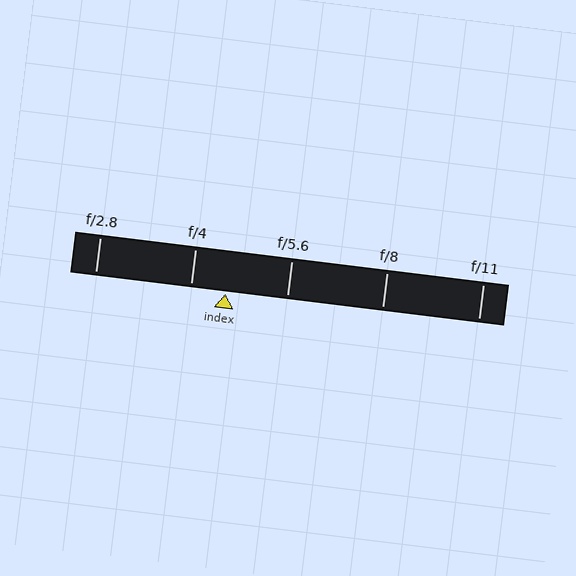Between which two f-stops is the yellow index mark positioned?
The index mark is between f/4 and f/5.6.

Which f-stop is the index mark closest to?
The index mark is closest to f/4.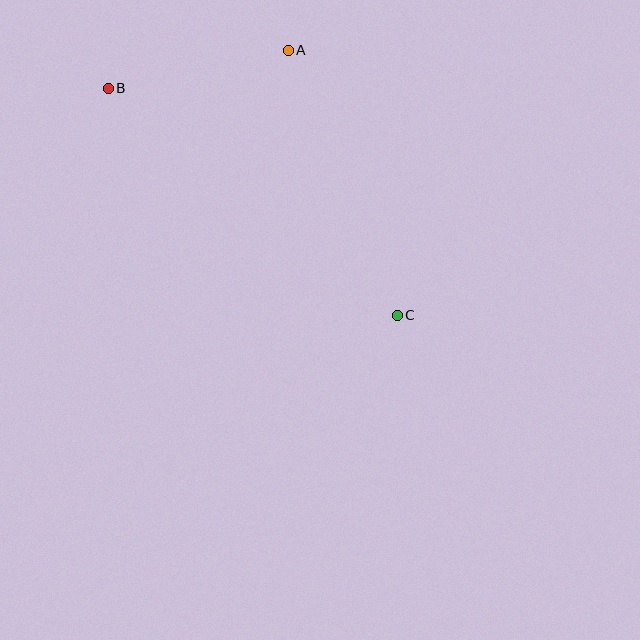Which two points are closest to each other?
Points A and B are closest to each other.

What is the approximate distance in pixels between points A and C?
The distance between A and C is approximately 287 pixels.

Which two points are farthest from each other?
Points B and C are farthest from each other.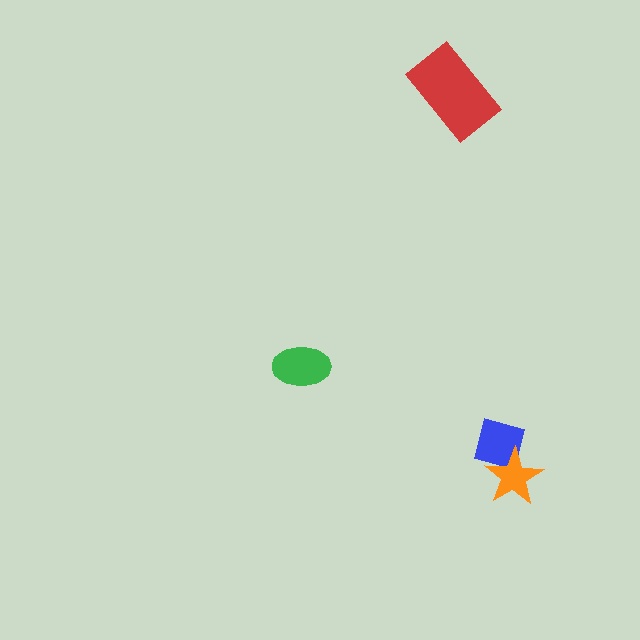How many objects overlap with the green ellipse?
0 objects overlap with the green ellipse.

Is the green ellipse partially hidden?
No, no other shape covers it.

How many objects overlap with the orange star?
1 object overlaps with the orange star.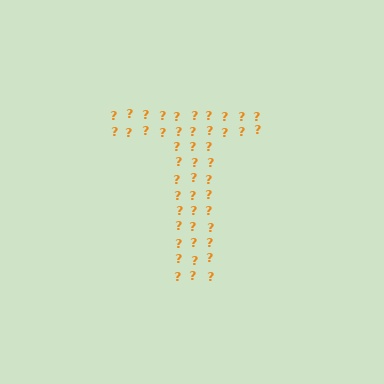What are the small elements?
The small elements are question marks.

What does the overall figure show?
The overall figure shows the letter T.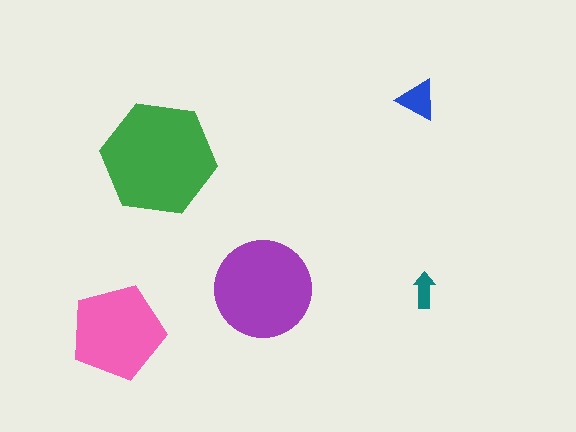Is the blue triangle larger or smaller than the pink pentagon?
Smaller.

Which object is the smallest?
The teal arrow.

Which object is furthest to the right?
The teal arrow is rightmost.